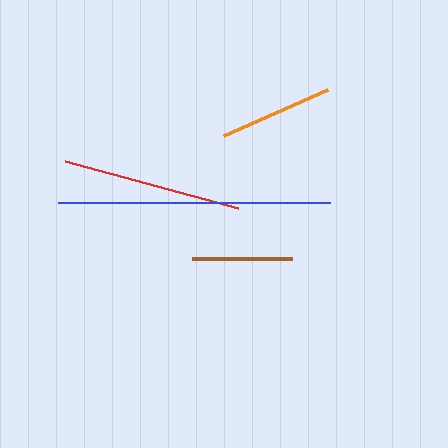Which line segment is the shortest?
The brown line is the shortest at approximately 100 pixels.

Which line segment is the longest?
The blue line is the longest at approximately 271 pixels.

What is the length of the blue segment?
The blue segment is approximately 271 pixels long.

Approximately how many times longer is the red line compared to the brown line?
The red line is approximately 1.8 times the length of the brown line.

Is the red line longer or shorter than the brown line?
The red line is longer than the brown line.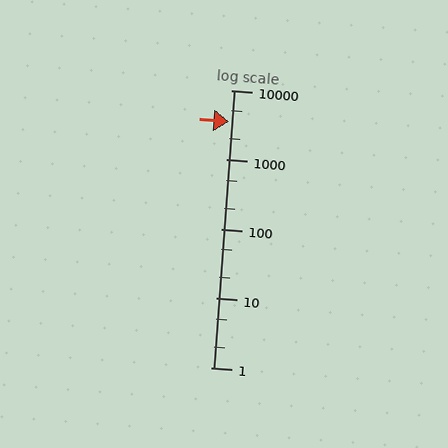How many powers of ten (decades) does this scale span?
The scale spans 4 decades, from 1 to 10000.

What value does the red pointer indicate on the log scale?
The pointer indicates approximately 3500.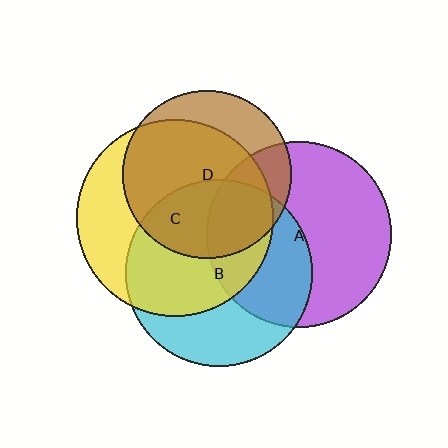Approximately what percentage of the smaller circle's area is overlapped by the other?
Approximately 40%.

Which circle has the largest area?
Circle C (yellow).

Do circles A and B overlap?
Yes.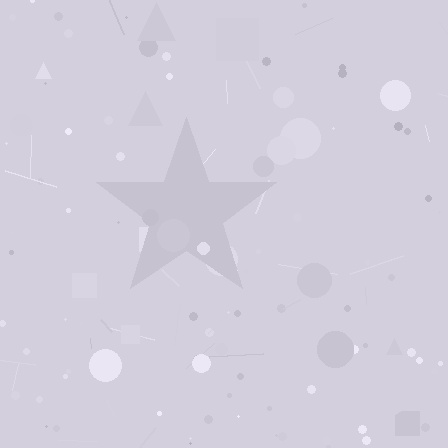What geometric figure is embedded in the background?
A star is embedded in the background.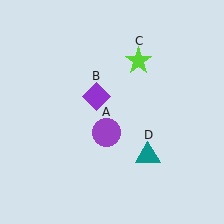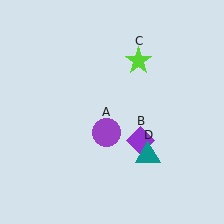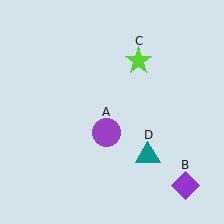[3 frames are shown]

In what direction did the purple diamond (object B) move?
The purple diamond (object B) moved down and to the right.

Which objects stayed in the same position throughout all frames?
Purple circle (object A) and lime star (object C) and teal triangle (object D) remained stationary.